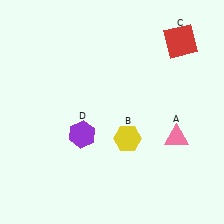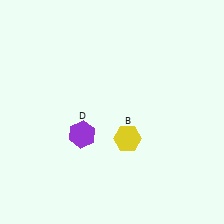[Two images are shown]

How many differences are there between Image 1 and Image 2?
There are 2 differences between the two images.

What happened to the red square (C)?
The red square (C) was removed in Image 2. It was in the top-right area of Image 1.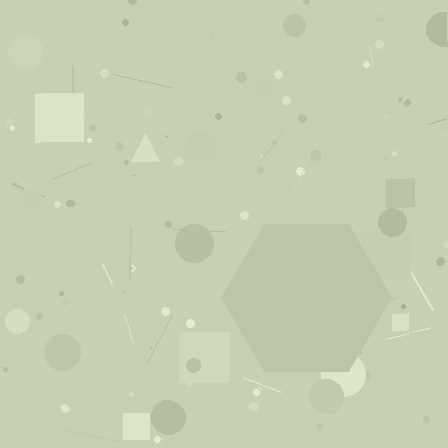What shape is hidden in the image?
A hexagon is hidden in the image.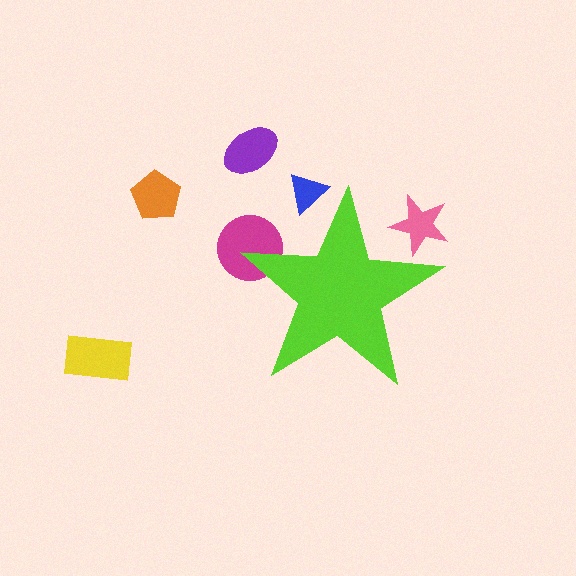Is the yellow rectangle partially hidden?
No, the yellow rectangle is fully visible.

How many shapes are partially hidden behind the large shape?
3 shapes are partially hidden.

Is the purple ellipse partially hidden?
No, the purple ellipse is fully visible.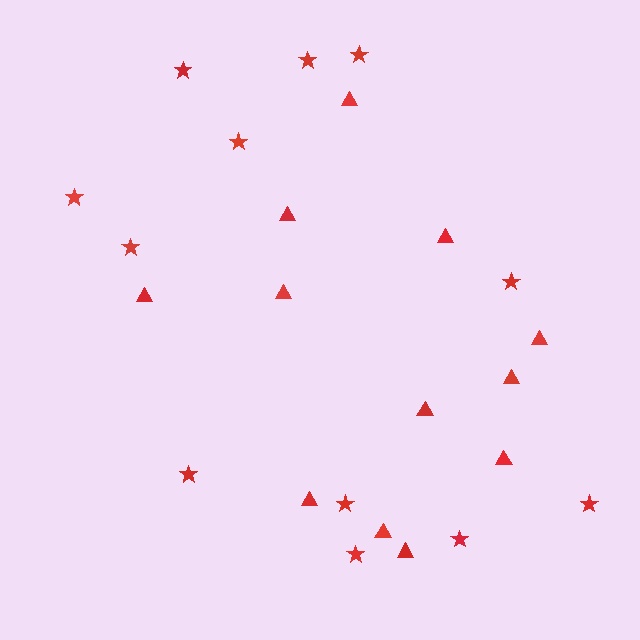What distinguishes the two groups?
There are 2 groups: one group of triangles (12) and one group of stars (12).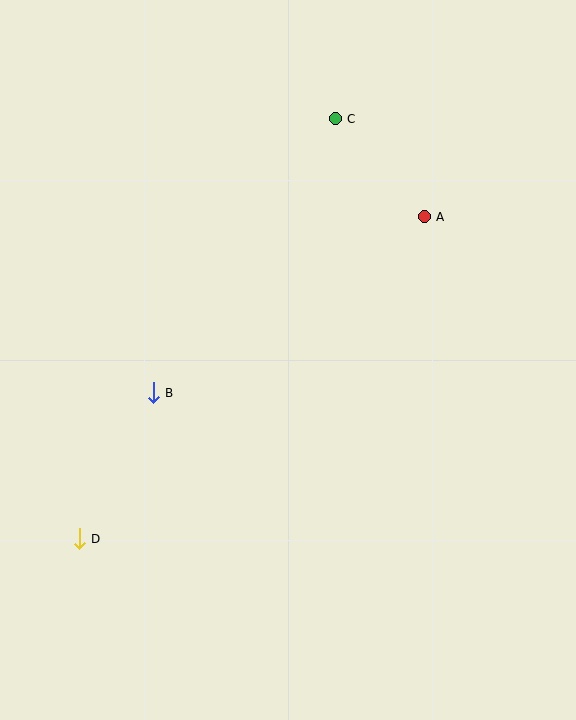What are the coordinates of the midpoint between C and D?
The midpoint between C and D is at (207, 329).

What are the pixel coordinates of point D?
Point D is at (79, 539).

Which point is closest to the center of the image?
Point B at (153, 393) is closest to the center.